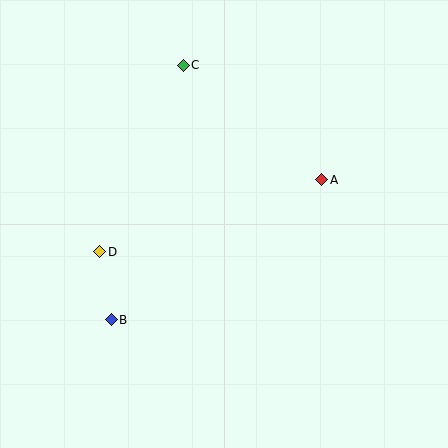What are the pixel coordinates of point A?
Point A is at (322, 180).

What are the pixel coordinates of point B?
Point B is at (111, 320).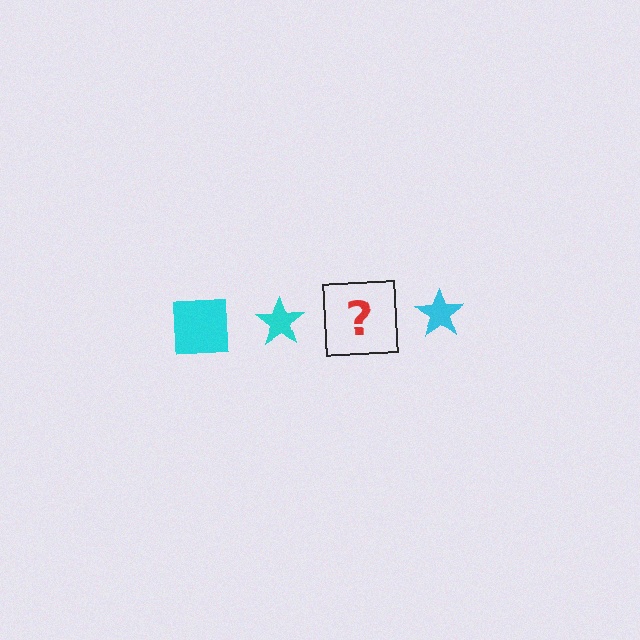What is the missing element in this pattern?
The missing element is a cyan square.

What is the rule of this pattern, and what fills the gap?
The rule is that the pattern cycles through square, star shapes in cyan. The gap should be filled with a cyan square.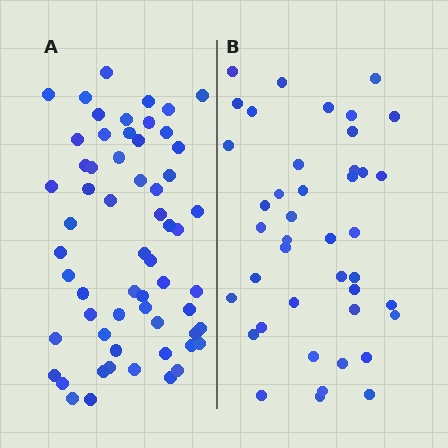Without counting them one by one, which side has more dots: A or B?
Region A (the left region) has more dots.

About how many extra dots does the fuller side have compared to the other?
Region A has approximately 20 more dots than region B.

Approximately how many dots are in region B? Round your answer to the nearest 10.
About 40 dots. (The exact count is 42, which rounds to 40.)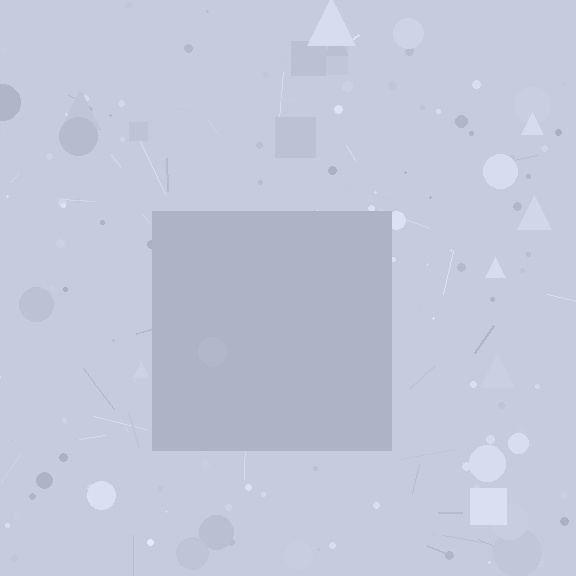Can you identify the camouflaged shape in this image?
The camouflaged shape is a square.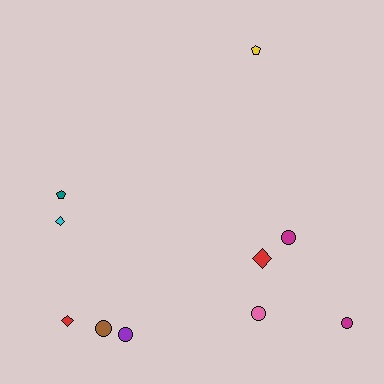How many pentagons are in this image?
There are 2 pentagons.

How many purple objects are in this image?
There is 1 purple object.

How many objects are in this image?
There are 10 objects.